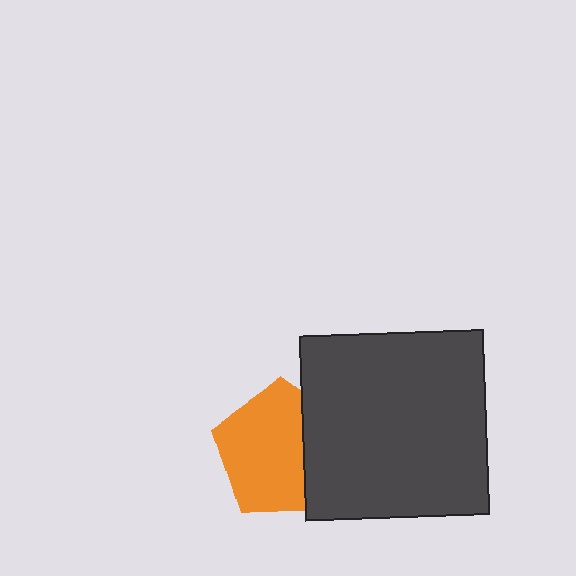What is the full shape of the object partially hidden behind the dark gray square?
The partially hidden object is an orange pentagon.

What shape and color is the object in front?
The object in front is a dark gray square.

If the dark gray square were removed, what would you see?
You would see the complete orange pentagon.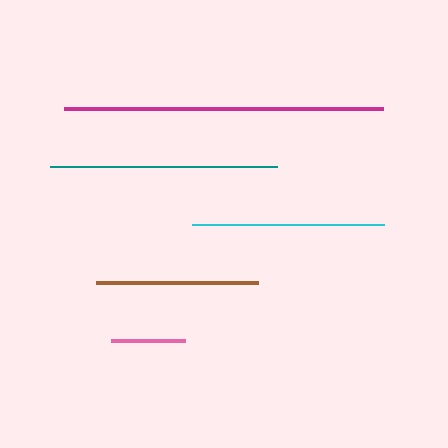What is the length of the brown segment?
The brown segment is approximately 161 pixels long.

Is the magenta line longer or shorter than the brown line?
The magenta line is longer than the brown line.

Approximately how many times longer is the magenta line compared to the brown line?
The magenta line is approximately 2.0 times the length of the brown line.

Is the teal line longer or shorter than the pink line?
The teal line is longer than the pink line.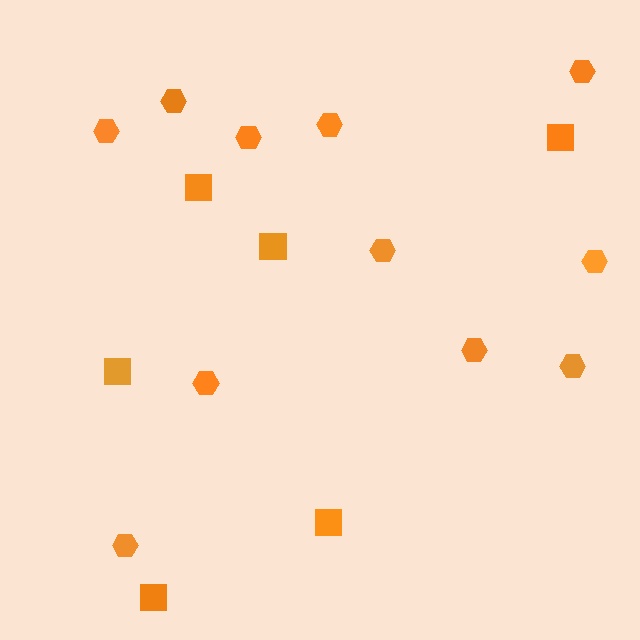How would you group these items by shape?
There are 2 groups: one group of hexagons (11) and one group of squares (6).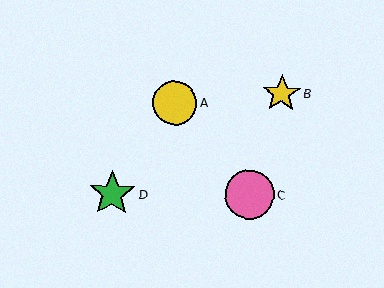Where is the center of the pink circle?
The center of the pink circle is at (249, 195).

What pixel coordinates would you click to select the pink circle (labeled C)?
Click at (249, 195) to select the pink circle C.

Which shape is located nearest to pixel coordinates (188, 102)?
The yellow circle (labeled A) at (175, 103) is nearest to that location.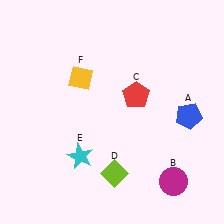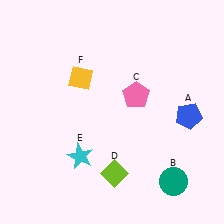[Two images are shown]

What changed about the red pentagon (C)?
In Image 1, C is red. In Image 2, it changed to pink.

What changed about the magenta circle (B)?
In Image 1, B is magenta. In Image 2, it changed to teal.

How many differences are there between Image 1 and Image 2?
There are 2 differences between the two images.